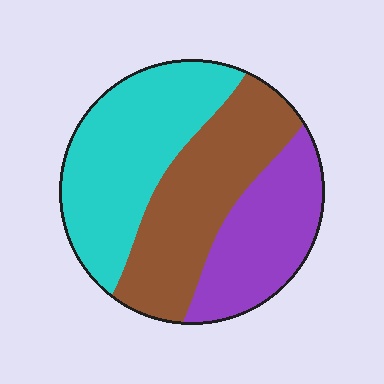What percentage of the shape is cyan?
Cyan covers 38% of the shape.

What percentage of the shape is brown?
Brown takes up about one third (1/3) of the shape.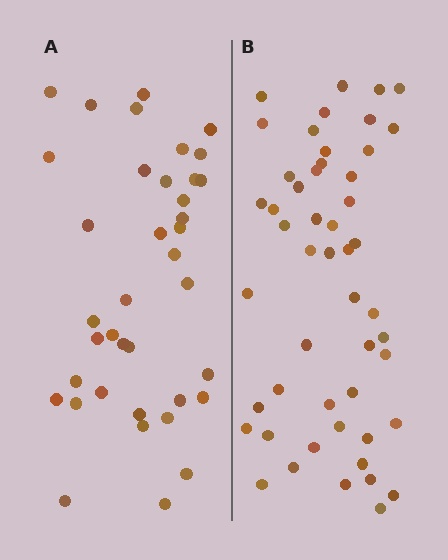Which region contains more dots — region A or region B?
Region B (the right region) has more dots.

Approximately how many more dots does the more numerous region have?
Region B has roughly 12 or so more dots than region A.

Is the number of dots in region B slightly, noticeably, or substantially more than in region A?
Region B has noticeably more, but not dramatically so. The ratio is roughly 1.3 to 1.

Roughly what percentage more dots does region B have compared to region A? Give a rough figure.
About 30% more.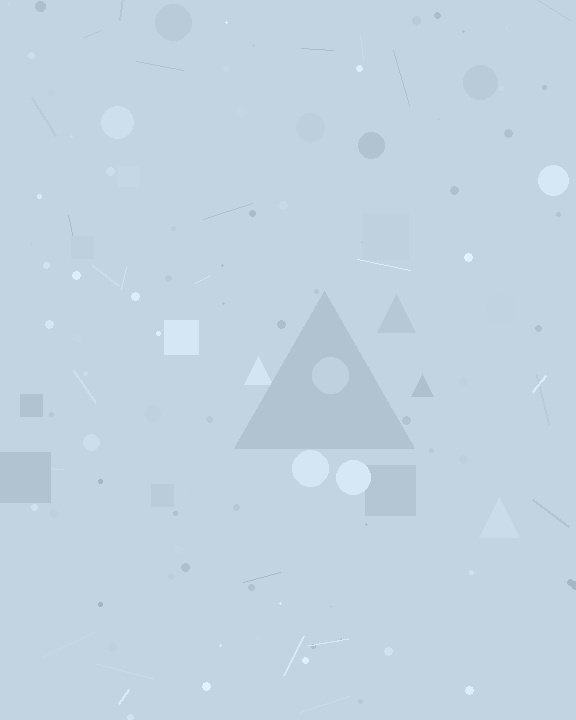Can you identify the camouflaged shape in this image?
The camouflaged shape is a triangle.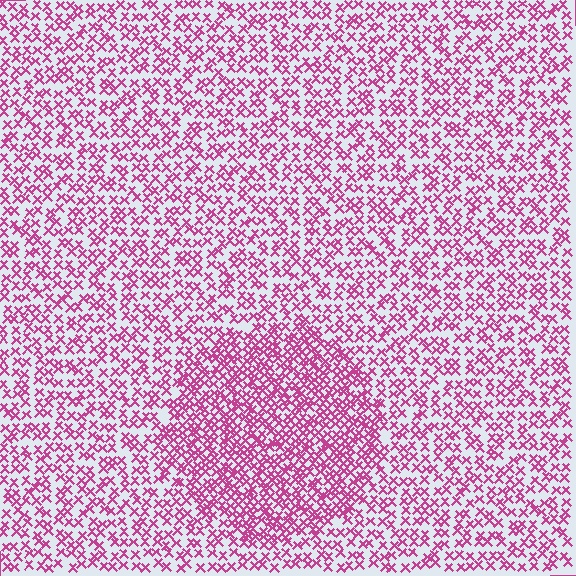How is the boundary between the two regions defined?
The boundary is defined by a change in element density (approximately 1.8x ratio). All elements are the same color, size, and shape.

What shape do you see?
I see a circle.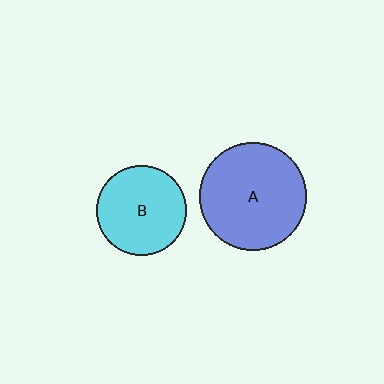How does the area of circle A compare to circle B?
Approximately 1.4 times.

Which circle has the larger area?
Circle A (blue).